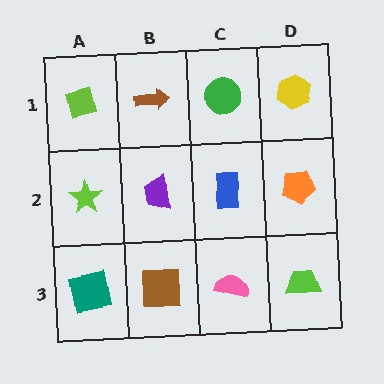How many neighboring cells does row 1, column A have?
2.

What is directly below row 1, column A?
A lime star.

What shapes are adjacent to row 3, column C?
A blue rectangle (row 2, column C), a brown square (row 3, column B), a lime trapezoid (row 3, column D).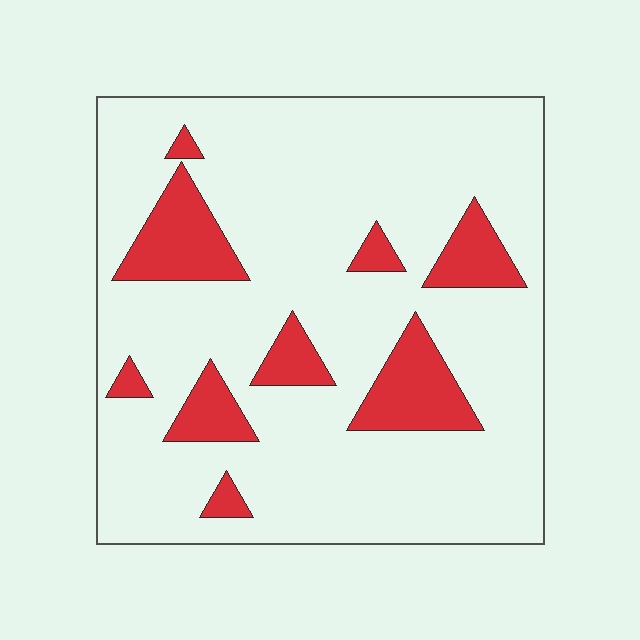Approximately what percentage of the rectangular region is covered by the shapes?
Approximately 15%.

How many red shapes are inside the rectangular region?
9.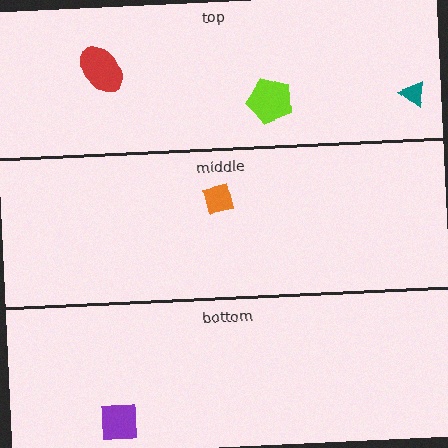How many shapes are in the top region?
3.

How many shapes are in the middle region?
1.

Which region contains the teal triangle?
The top region.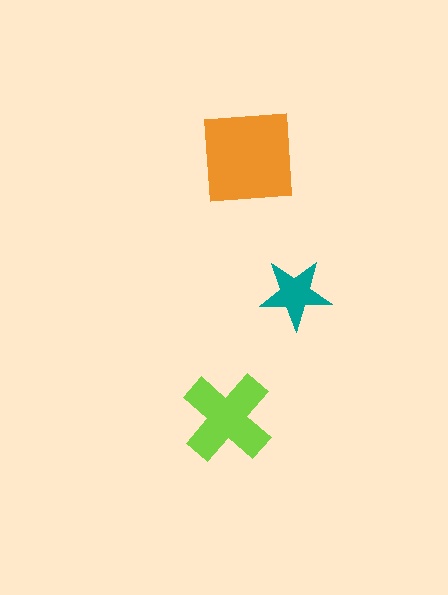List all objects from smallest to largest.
The teal star, the lime cross, the orange square.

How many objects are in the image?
There are 3 objects in the image.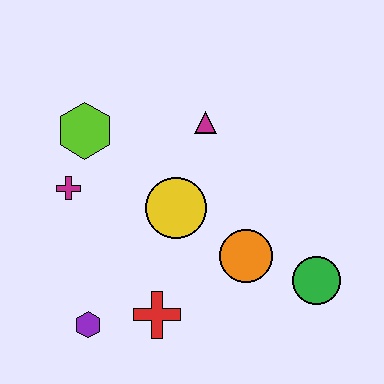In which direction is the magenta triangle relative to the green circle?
The magenta triangle is above the green circle.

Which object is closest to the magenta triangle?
The yellow circle is closest to the magenta triangle.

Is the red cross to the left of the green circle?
Yes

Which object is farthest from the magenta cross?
The green circle is farthest from the magenta cross.